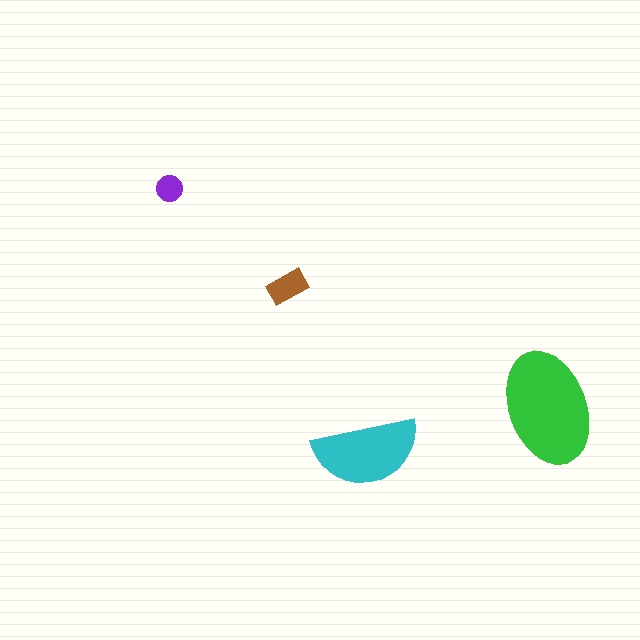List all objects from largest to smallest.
The green ellipse, the cyan semicircle, the brown rectangle, the purple circle.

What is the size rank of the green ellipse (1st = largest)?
1st.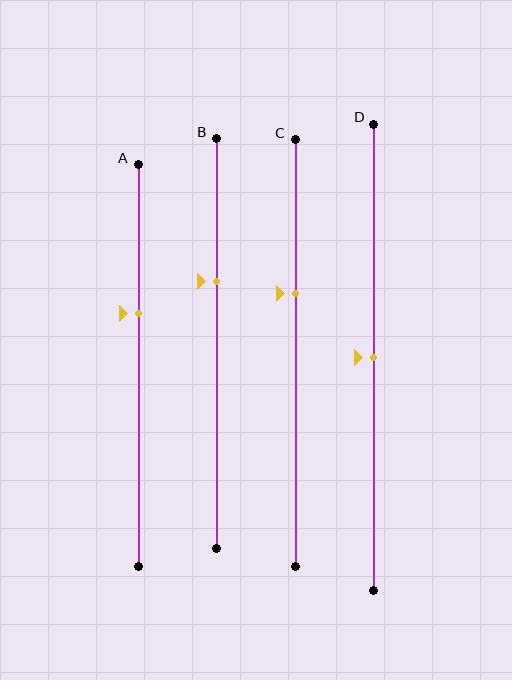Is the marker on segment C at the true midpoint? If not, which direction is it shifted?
No, the marker on segment C is shifted upward by about 14% of the segment length.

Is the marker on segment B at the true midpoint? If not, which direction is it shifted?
No, the marker on segment B is shifted upward by about 15% of the segment length.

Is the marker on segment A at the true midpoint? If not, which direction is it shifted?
No, the marker on segment A is shifted upward by about 13% of the segment length.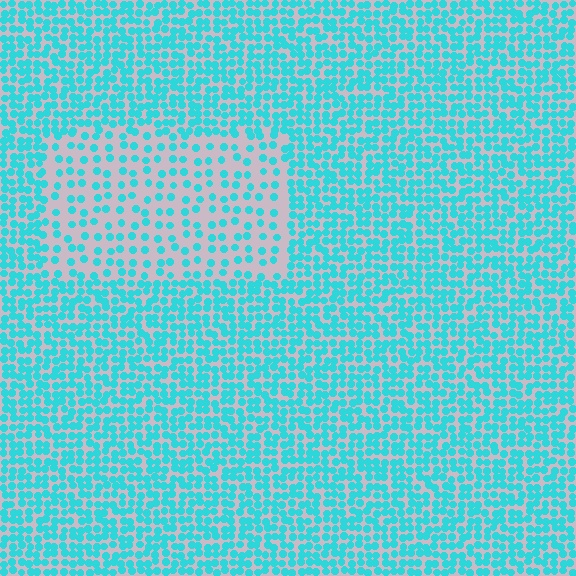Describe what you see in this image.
The image contains small cyan elements arranged at two different densities. A rectangle-shaped region is visible where the elements are less densely packed than the surrounding area.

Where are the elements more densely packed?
The elements are more densely packed outside the rectangle boundary.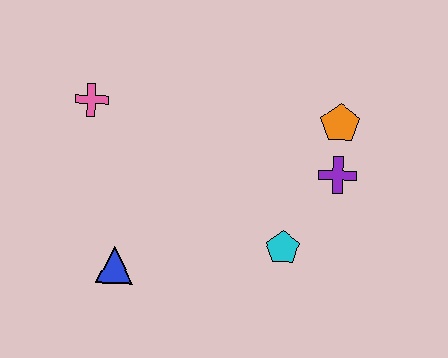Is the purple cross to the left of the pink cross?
No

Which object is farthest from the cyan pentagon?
The pink cross is farthest from the cyan pentagon.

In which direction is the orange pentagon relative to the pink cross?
The orange pentagon is to the right of the pink cross.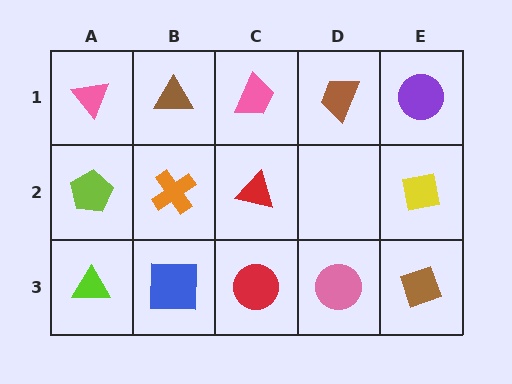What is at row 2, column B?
An orange cross.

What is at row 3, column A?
A lime triangle.